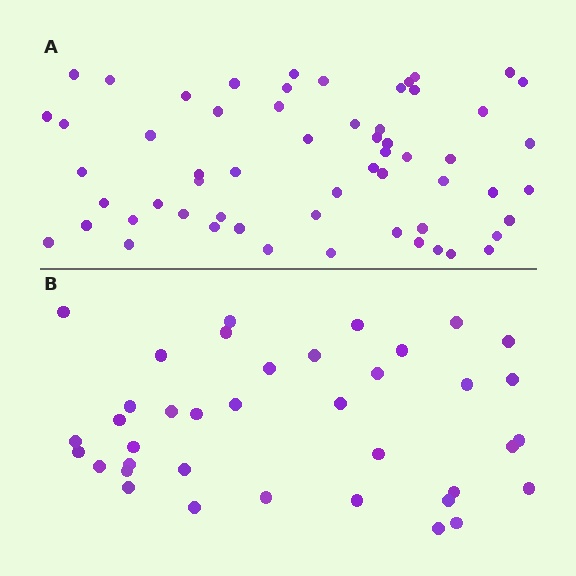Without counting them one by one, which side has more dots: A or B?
Region A (the top region) has more dots.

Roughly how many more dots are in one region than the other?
Region A has approximately 20 more dots than region B.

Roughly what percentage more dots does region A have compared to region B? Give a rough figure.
About 55% more.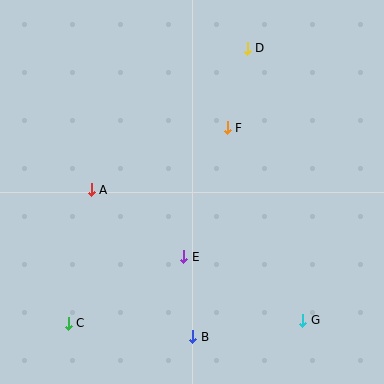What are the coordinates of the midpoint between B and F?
The midpoint between B and F is at (210, 232).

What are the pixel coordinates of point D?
Point D is at (247, 48).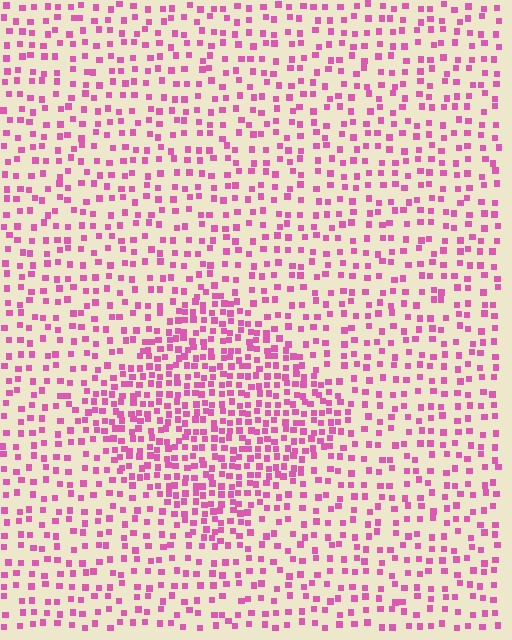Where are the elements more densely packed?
The elements are more densely packed inside the diamond boundary.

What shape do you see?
I see a diamond.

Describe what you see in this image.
The image contains small pink elements arranged at two different densities. A diamond-shaped region is visible where the elements are more densely packed than the surrounding area.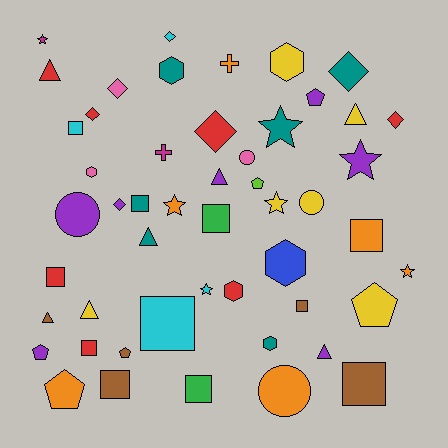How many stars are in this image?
There are 7 stars.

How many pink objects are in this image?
There are 3 pink objects.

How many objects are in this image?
There are 50 objects.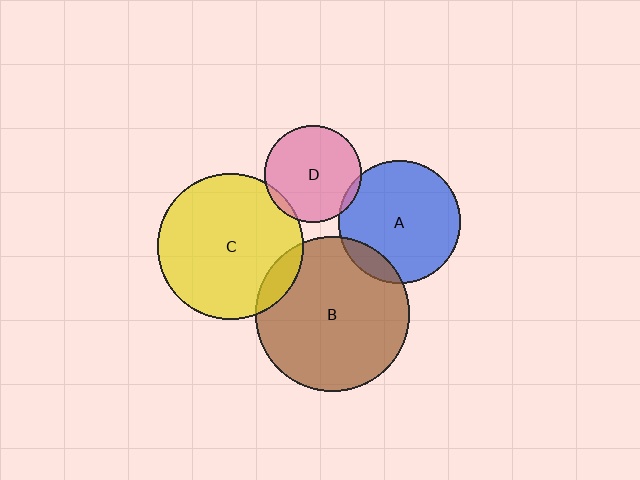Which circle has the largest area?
Circle B (brown).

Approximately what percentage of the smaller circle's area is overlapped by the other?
Approximately 10%.